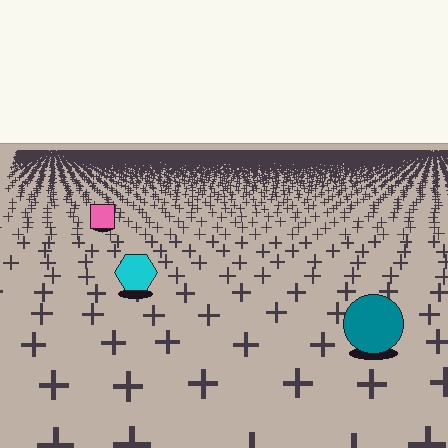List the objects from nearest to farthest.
From nearest to farthest: the teal circle, the cyan hexagon, the pink square.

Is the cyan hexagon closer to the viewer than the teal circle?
No. The teal circle is closer — you can tell from the texture gradient: the ground texture is coarser near it.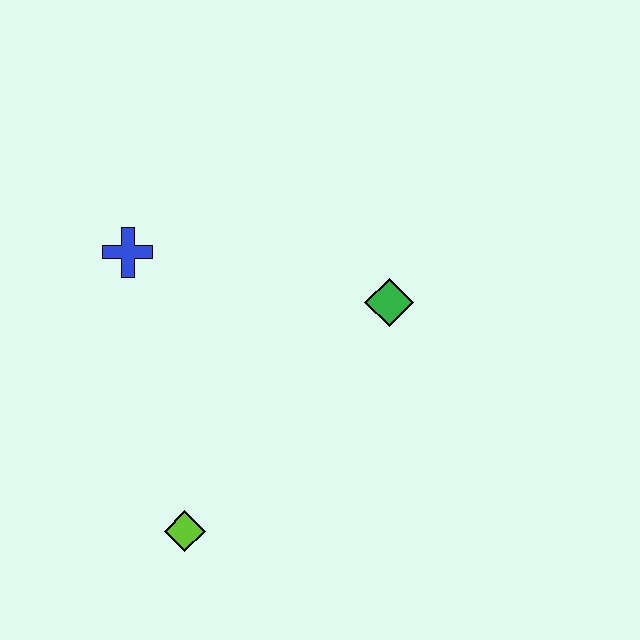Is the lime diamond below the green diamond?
Yes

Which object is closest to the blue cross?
The green diamond is closest to the blue cross.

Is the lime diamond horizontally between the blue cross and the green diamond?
Yes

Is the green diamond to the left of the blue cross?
No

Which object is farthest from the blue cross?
The lime diamond is farthest from the blue cross.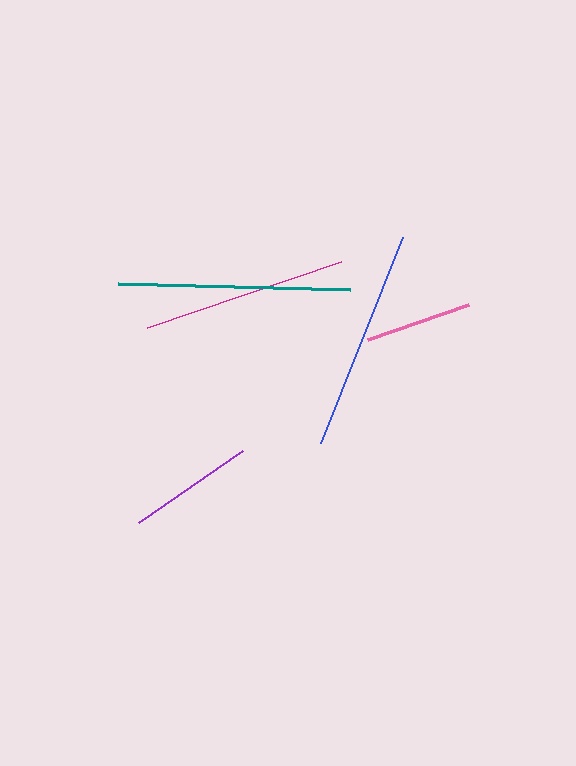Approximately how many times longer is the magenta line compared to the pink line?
The magenta line is approximately 1.9 times the length of the pink line.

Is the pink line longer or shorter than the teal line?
The teal line is longer than the pink line.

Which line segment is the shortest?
The pink line is the shortest at approximately 106 pixels.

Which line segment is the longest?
The teal line is the longest at approximately 232 pixels.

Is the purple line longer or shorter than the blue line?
The blue line is longer than the purple line.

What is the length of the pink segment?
The pink segment is approximately 106 pixels long.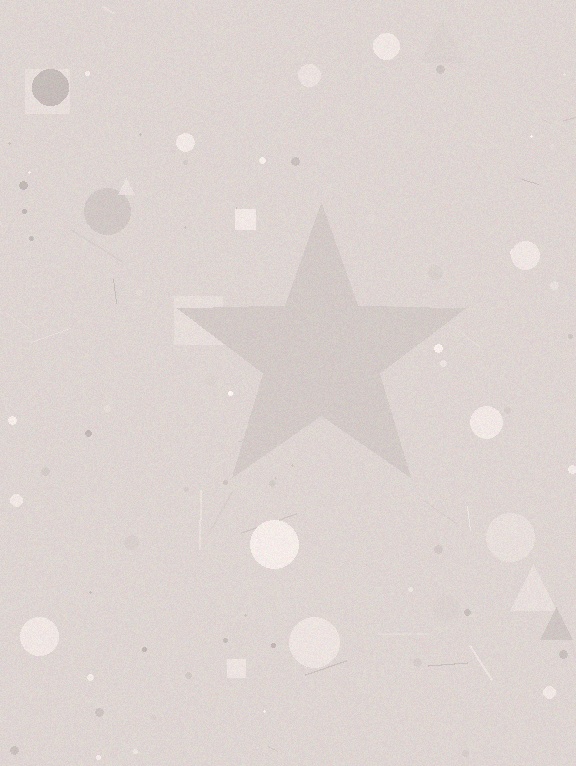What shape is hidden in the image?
A star is hidden in the image.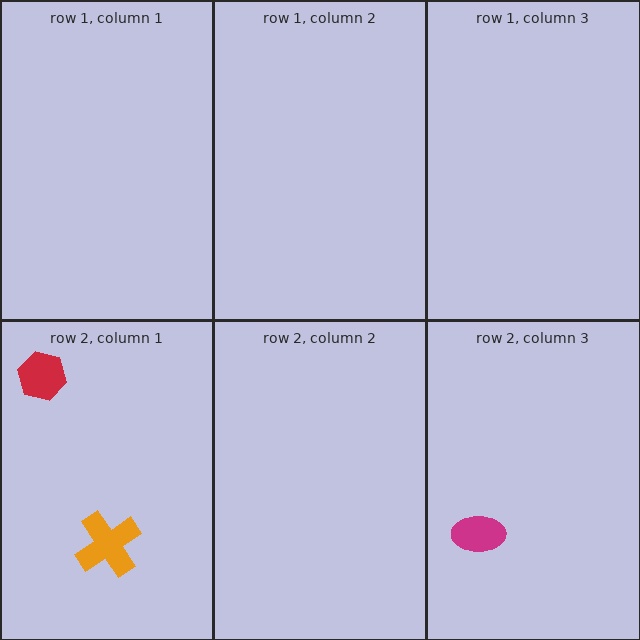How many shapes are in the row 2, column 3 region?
1.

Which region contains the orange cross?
The row 2, column 1 region.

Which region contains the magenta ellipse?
The row 2, column 3 region.